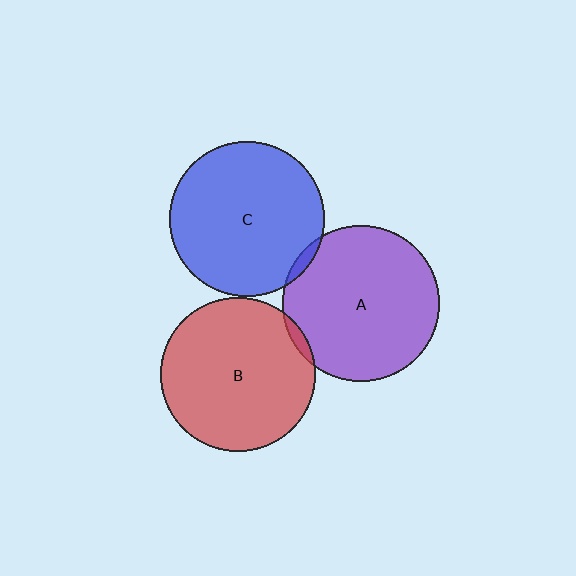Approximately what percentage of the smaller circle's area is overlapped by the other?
Approximately 5%.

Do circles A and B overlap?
Yes.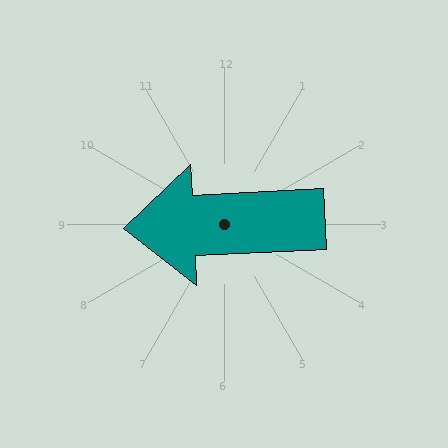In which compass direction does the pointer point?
West.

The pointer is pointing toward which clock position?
Roughly 9 o'clock.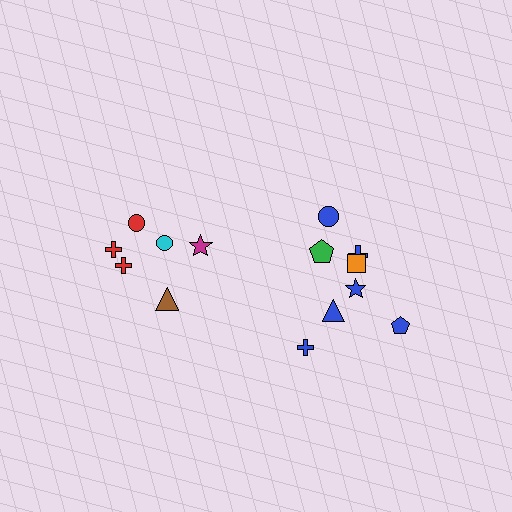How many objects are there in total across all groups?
There are 14 objects.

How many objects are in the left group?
There are 6 objects.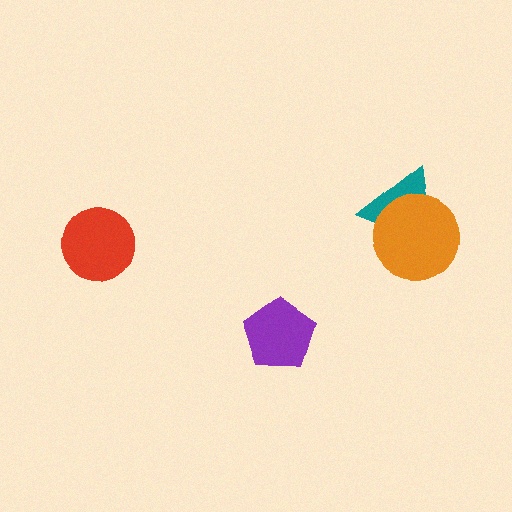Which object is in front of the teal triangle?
The orange circle is in front of the teal triangle.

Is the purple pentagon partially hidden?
No, no other shape covers it.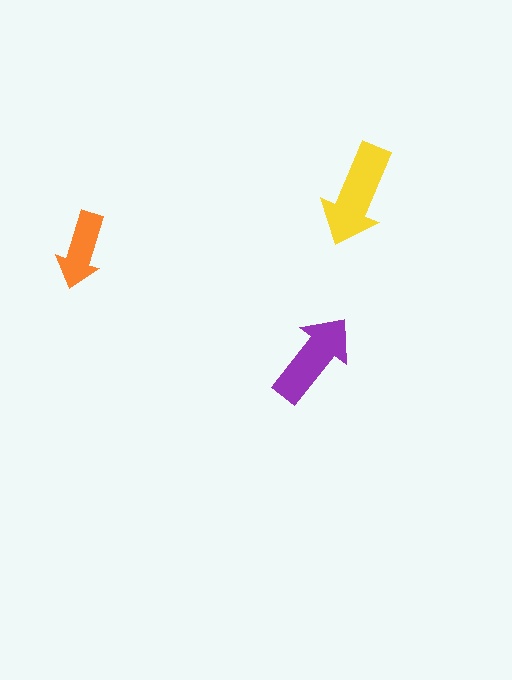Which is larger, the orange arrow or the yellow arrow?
The yellow one.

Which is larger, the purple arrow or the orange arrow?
The purple one.